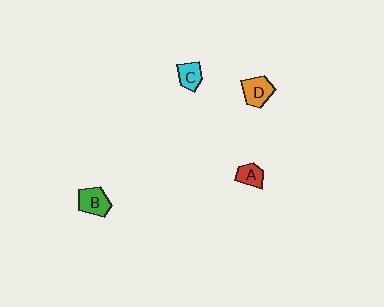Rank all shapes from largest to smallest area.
From largest to smallest: B (green), D (orange), C (cyan), A (red).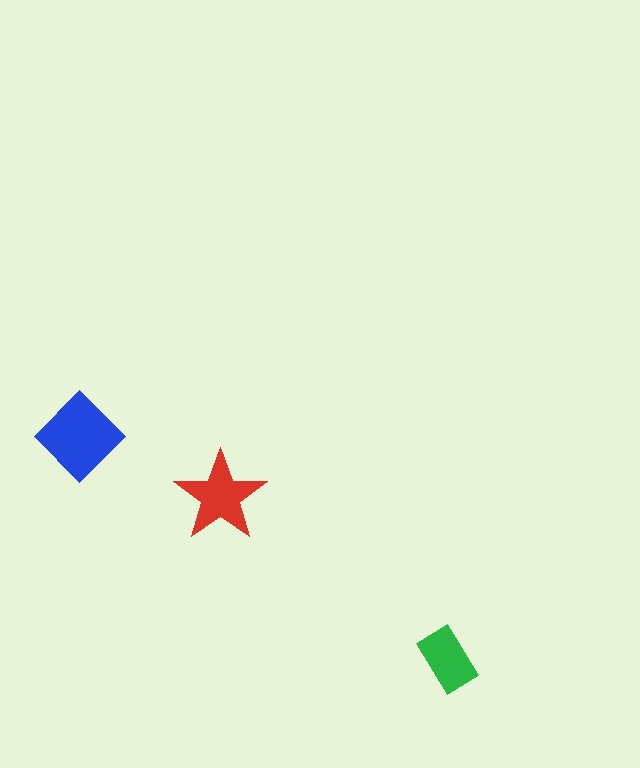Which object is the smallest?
The green rectangle.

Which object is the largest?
The blue diamond.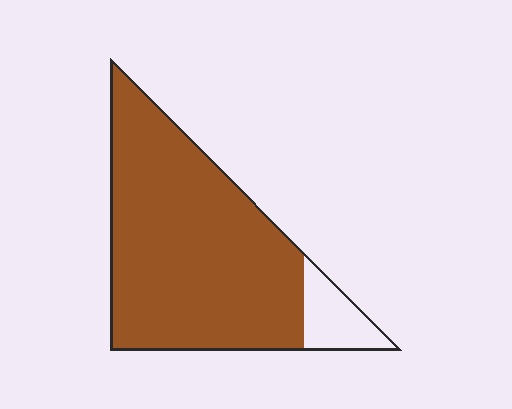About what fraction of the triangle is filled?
About seven eighths (7/8).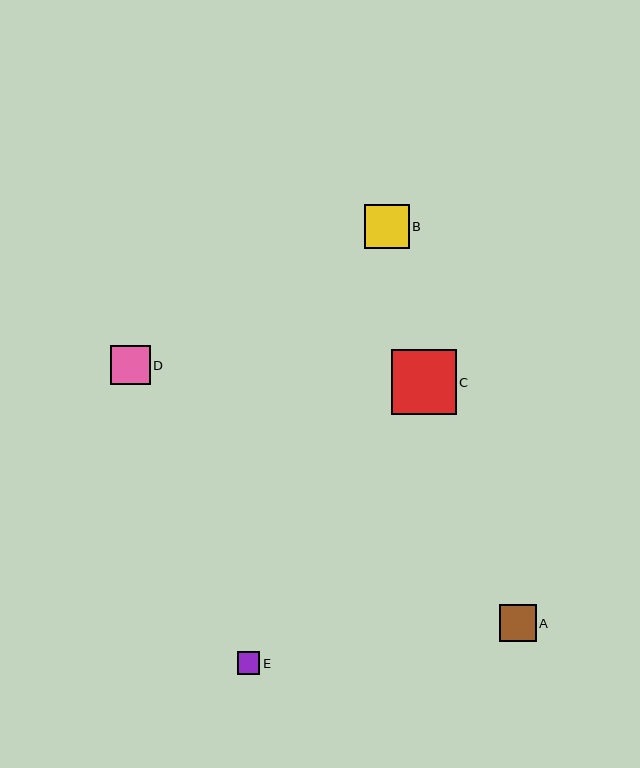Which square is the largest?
Square C is the largest with a size of approximately 65 pixels.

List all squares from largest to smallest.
From largest to smallest: C, B, D, A, E.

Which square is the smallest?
Square E is the smallest with a size of approximately 23 pixels.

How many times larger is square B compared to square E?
Square B is approximately 1.9 times the size of square E.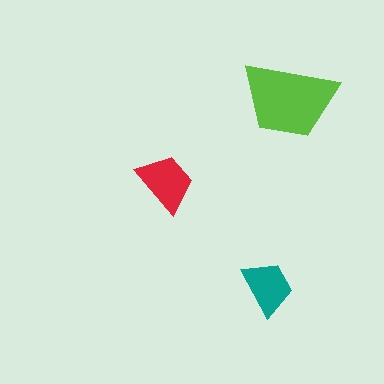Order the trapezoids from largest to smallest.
the lime one, the red one, the teal one.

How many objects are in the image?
There are 3 objects in the image.